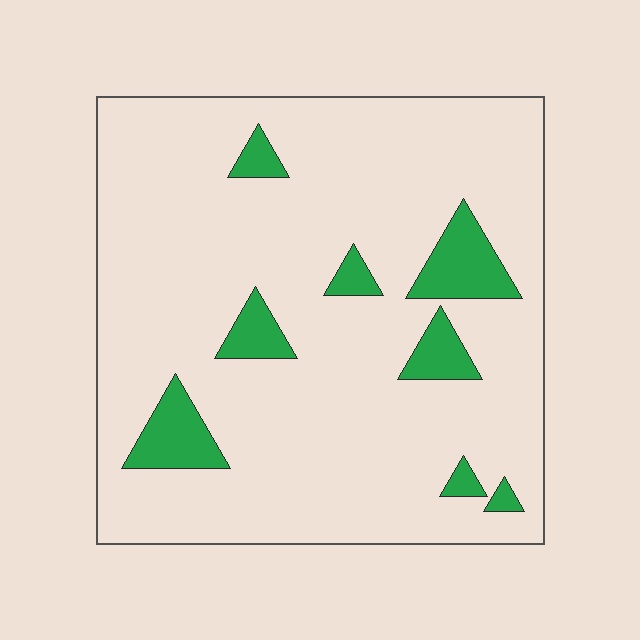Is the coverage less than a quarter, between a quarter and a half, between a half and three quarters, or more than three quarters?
Less than a quarter.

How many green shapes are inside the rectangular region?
8.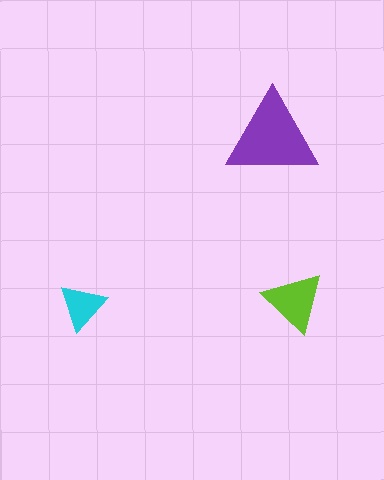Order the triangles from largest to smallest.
the purple one, the lime one, the cyan one.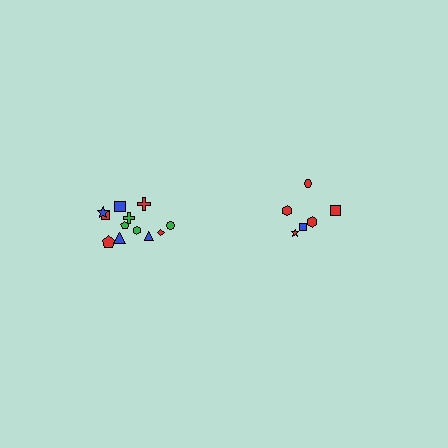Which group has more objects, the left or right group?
The left group.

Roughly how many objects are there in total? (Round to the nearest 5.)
Roughly 20 objects in total.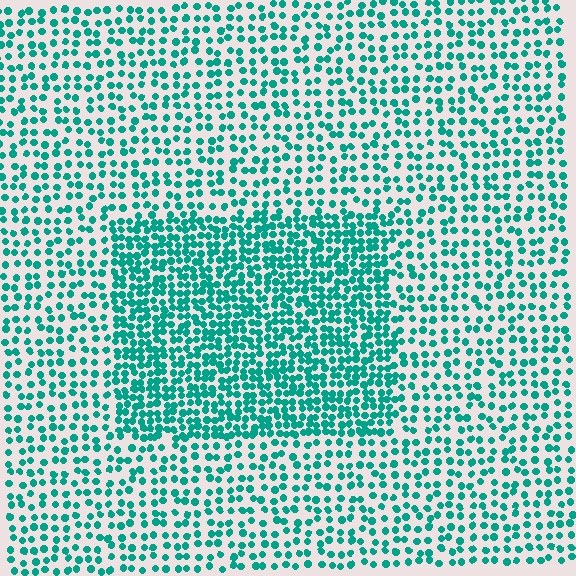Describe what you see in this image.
The image contains small teal elements arranged at two different densities. A rectangle-shaped region is visible where the elements are more densely packed than the surrounding area.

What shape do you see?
I see a rectangle.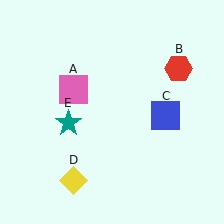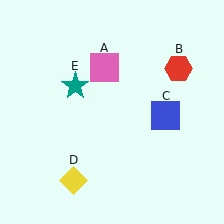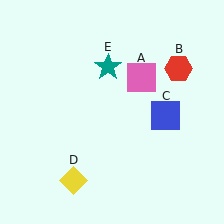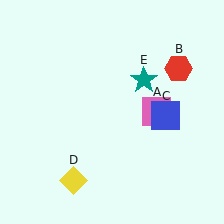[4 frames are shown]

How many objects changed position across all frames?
2 objects changed position: pink square (object A), teal star (object E).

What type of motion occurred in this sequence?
The pink square (object A), teal star (object E) rotated clockwise around the center of the scene.